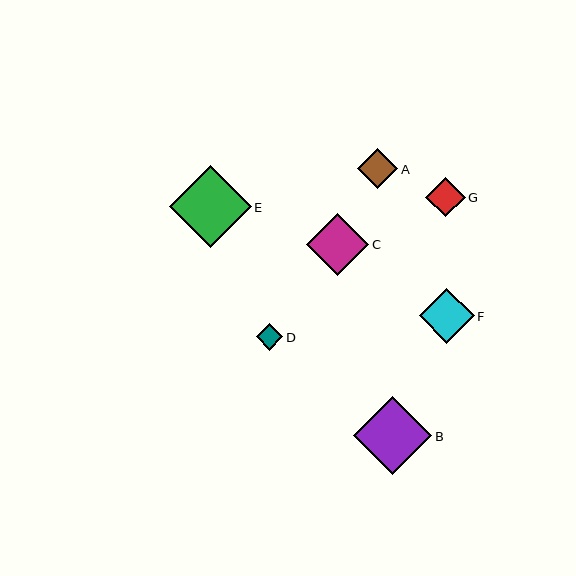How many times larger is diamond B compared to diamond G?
Diamond B is approximately 2.0 times the size of diamond G.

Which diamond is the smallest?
Diamond D is the smallest with a size of approximately 27 pixels.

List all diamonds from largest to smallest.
From largest to smallest: E, B, C, F, G, A, D.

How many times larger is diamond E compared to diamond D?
Diamond E is approximately 3.1 times the size of diamond D.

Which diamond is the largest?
Diamond E is the largest with a size of approximately 82 pixels.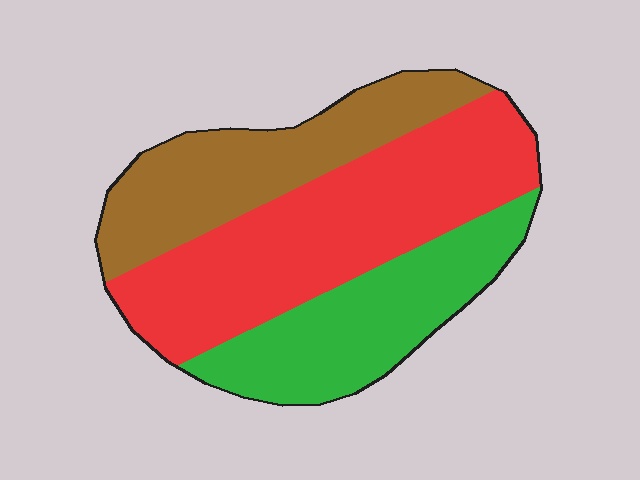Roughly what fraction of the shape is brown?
Brown covers about 30% of the shape.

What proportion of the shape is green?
Green takes up about one quarter (1/4) of the shape.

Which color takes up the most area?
Red, at roughly 45%.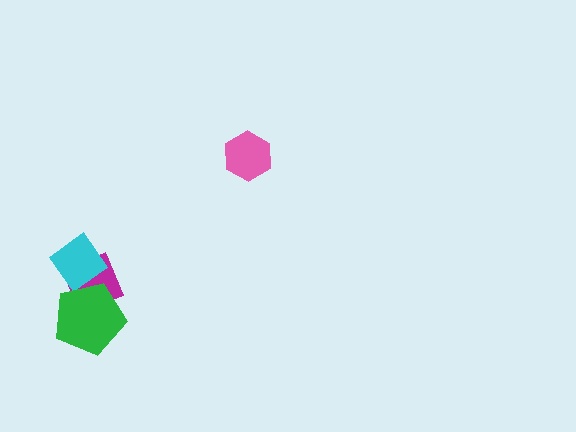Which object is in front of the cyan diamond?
The green pentagon is in front of the cyan diamond.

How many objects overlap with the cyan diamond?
2 objects overlap with the cyan diamond.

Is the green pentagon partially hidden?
No, no other shape covers it.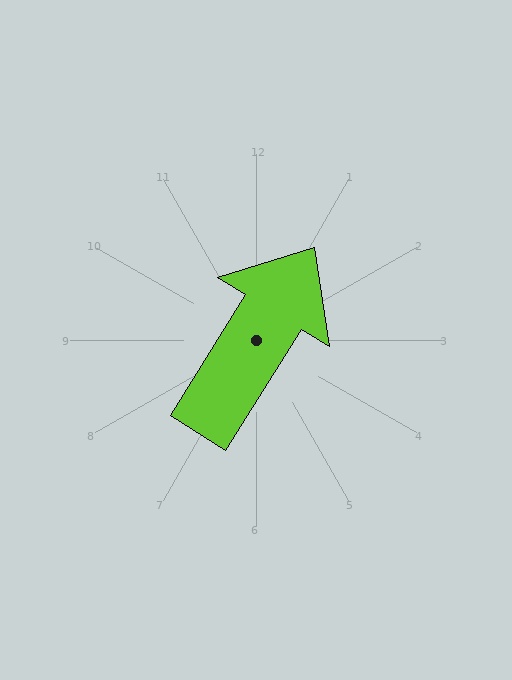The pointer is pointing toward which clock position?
Roughly 1 o'clock.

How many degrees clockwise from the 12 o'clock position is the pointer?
Approximately 32 degrees.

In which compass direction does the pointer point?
Northeast.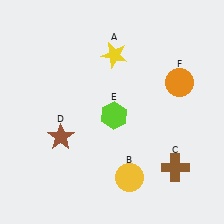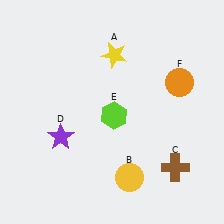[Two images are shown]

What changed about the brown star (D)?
In Image 1, D is brown. In Image 2, it changed to purple.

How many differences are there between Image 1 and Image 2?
There is 1 difference between the two images.